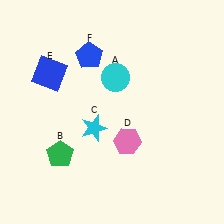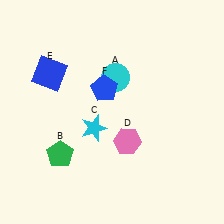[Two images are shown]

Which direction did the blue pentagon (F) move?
The blue pentagon (F) moved down.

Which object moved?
The blue pentagon (F) moved down.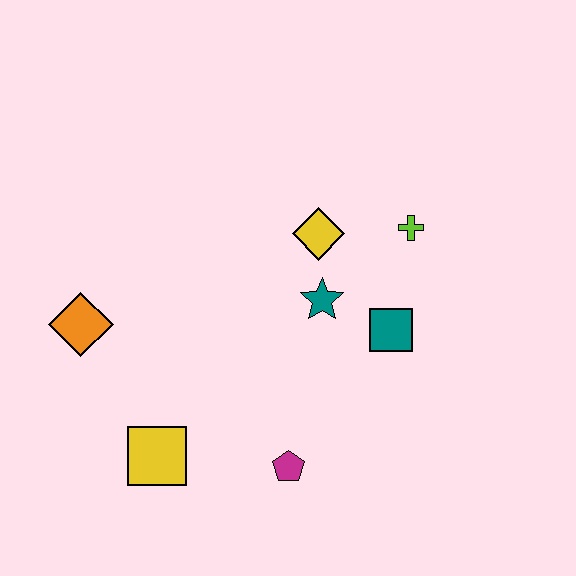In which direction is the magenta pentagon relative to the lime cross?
The magenta pentagon is below the lime cross.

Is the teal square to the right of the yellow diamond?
Yes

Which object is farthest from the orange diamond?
The lime cross is farthest from the orange diamond.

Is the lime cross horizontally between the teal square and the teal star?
No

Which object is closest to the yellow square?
The magenta pentagon is closest to the yellow square.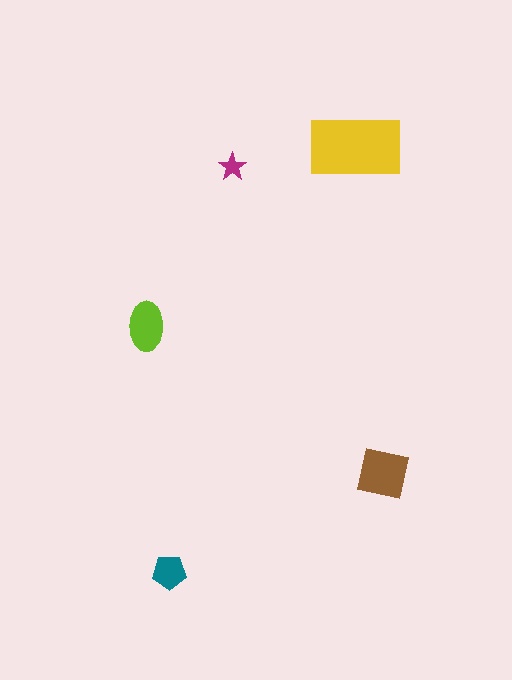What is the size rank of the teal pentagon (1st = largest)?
4th.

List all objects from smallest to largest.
The magenta star, the teal pentagon, the lime ellipse, the brown square, the yellow rectangle.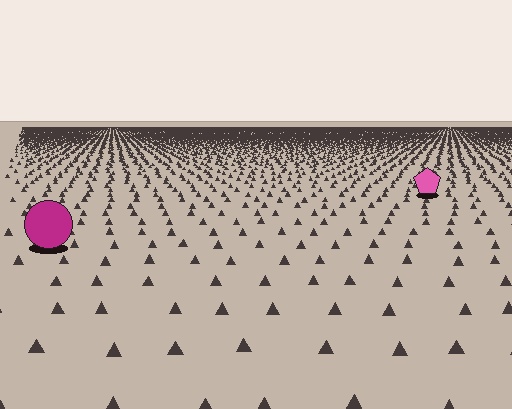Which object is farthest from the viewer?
The pink pentagon is farthest from the viewer. It appears smaller and the ground texture around it is denser.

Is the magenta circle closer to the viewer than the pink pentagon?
Yes. The magenta circle is closer — you can tell from the texture gradient: the ground texture is coarser near it.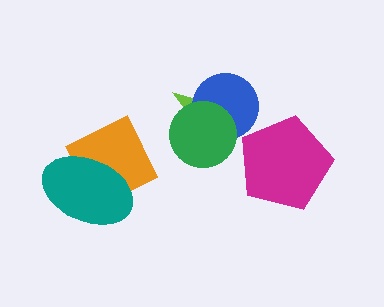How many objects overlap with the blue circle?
2 objects overlap with the blue circle.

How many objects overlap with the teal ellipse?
1 object overlaps with the teal ellipse.